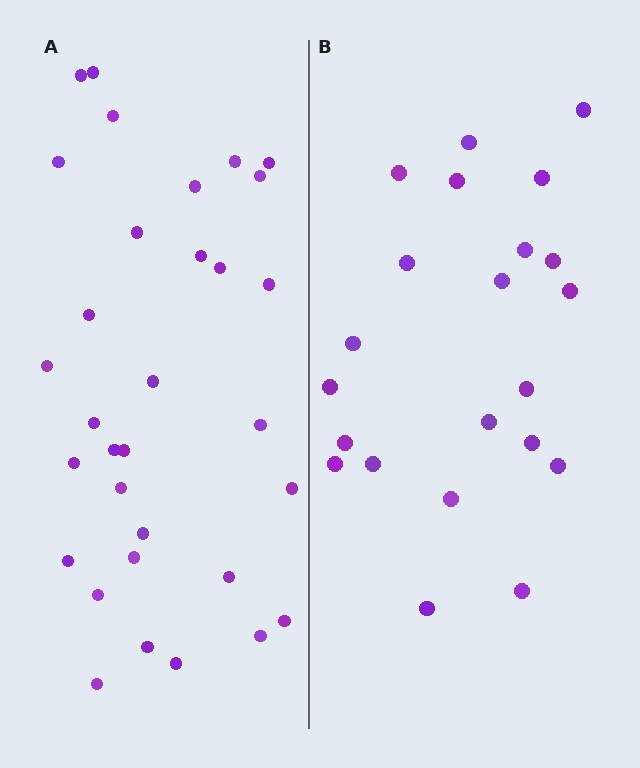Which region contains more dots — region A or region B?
Region A (the left region) has more dots.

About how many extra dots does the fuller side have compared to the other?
Region A has roughly 10 or so more dots than region B.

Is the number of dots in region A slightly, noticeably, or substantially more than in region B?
Region A has substantially more. The ratio is roughly 1.5 to 1.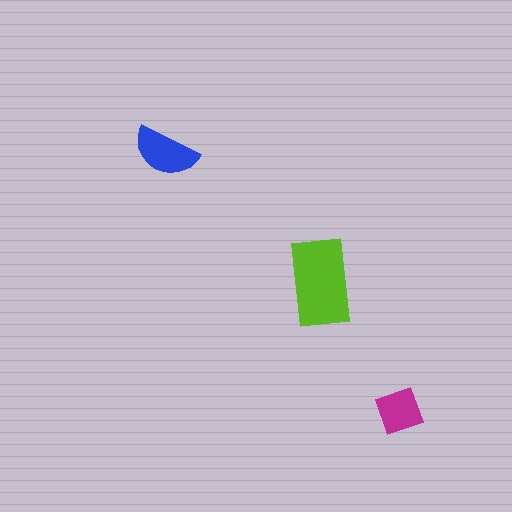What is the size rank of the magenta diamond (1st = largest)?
3rd.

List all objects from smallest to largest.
The magenta diamond, the blue semicircle, the lime rectangle.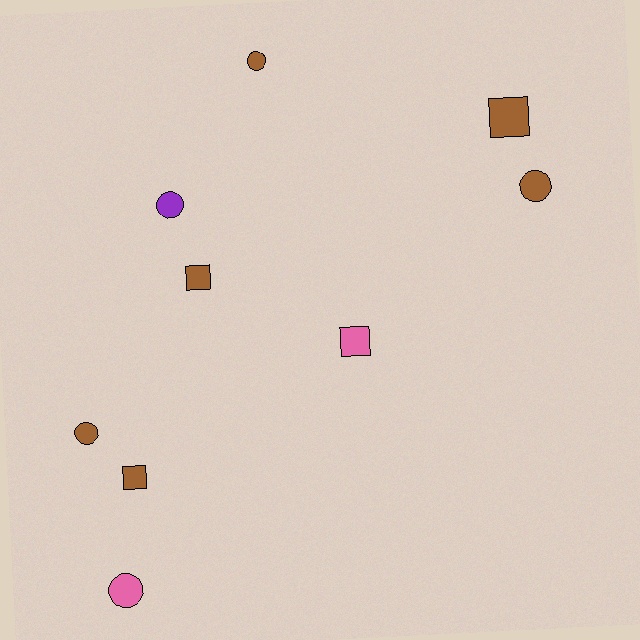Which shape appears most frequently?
Circle, with 5 objects.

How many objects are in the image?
There are 9 objects.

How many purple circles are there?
There is 1 purple circle.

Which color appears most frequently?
Brown, with 6 objects.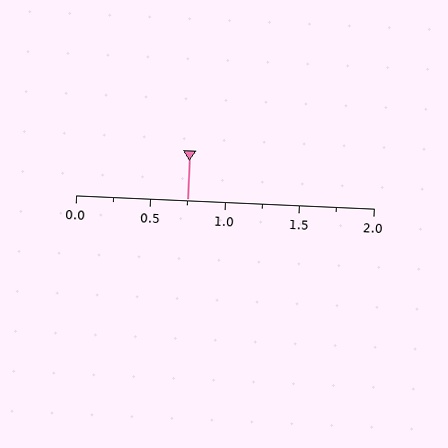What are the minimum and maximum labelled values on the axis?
The axis runs from 0.0 to 2.0.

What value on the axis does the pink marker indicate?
The marker indicates approximately 0.75.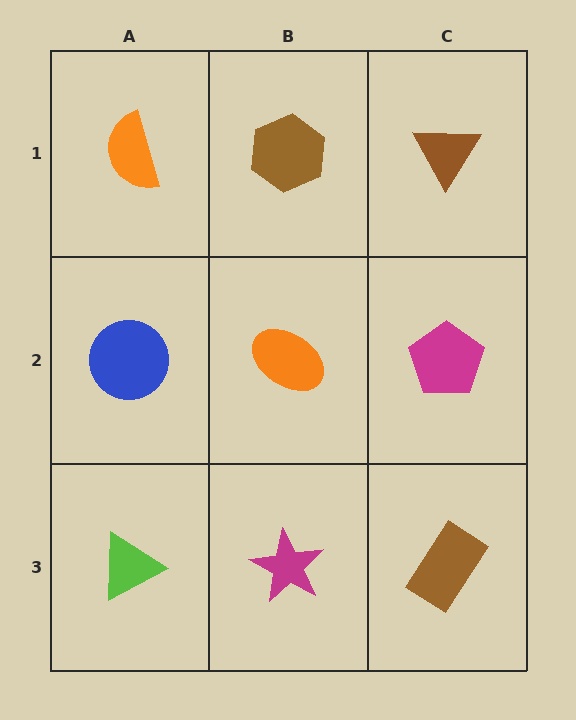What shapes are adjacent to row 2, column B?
A brown hexagon (row 1, column B), a magenta star (row 3, column B), a blue circle (row 2, column A), a magenta pentagon (row 2, column C).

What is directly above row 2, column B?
A brown hexagon.